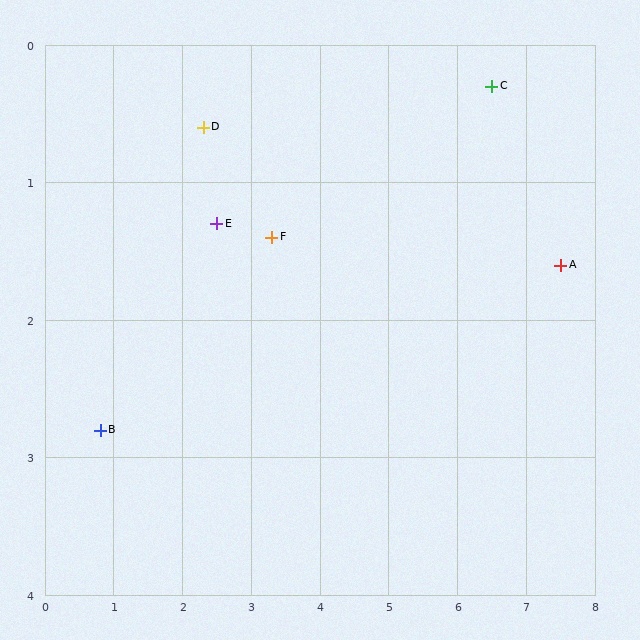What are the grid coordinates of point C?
Point C is at approximately (6.5, 0.3).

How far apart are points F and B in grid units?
Points F and B are about 2.9 grid units apart.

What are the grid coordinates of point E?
Point E is at approximately (2.5, 1.3).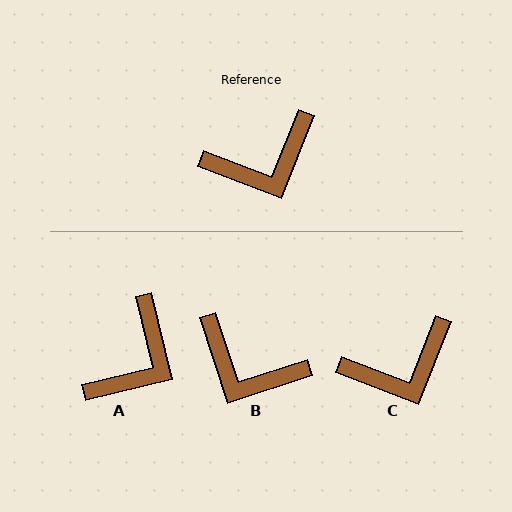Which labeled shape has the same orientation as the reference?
C.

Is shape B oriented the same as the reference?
No, it is off by about 51 degrees.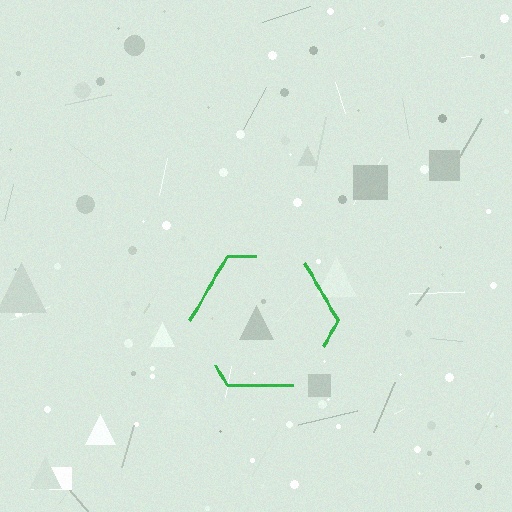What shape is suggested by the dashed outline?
The dashed outline suggests a hexagon.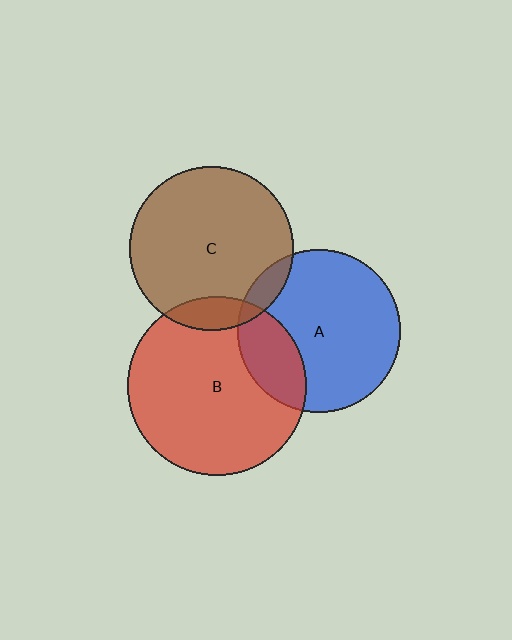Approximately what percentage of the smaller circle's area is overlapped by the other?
Approximately 25%.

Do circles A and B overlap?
Yes.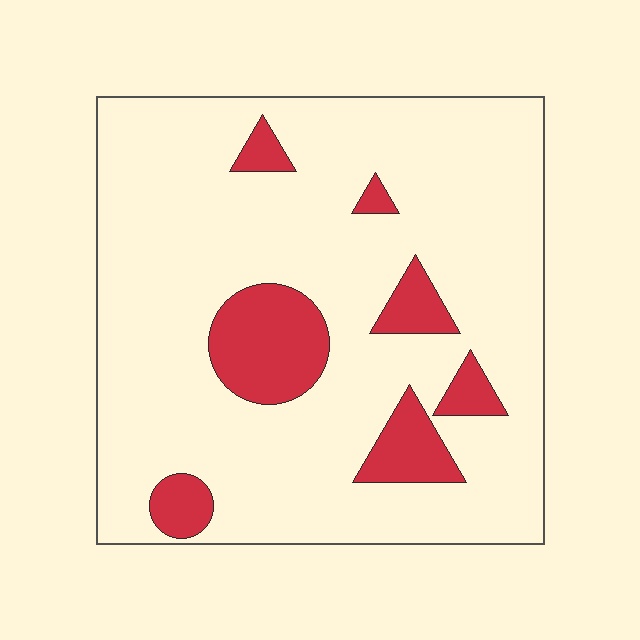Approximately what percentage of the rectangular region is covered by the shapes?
Approximately 15%.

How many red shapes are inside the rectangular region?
7.